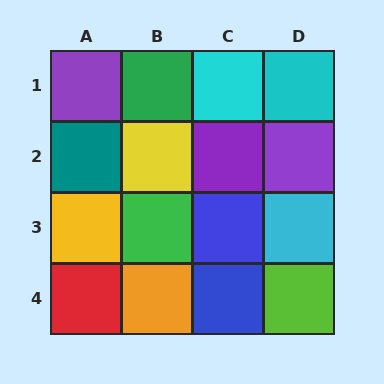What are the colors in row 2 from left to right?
Teal, yellow, purple, purple.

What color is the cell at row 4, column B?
Orange.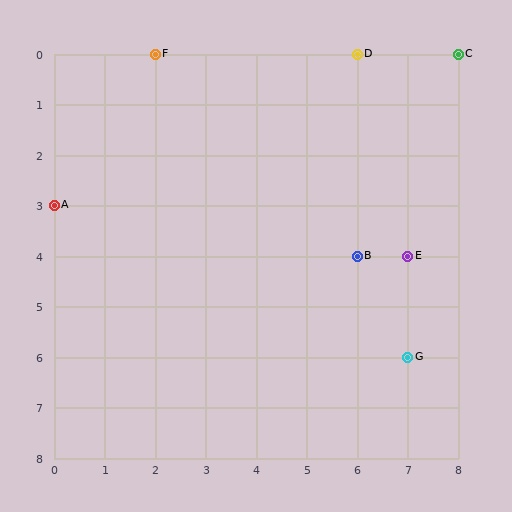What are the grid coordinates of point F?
Point F is at grid coordinates (2, 0).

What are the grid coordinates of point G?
Point G is at grid coordinates (7, 6).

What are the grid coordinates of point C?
Point C is at grid coordinates (8, 0).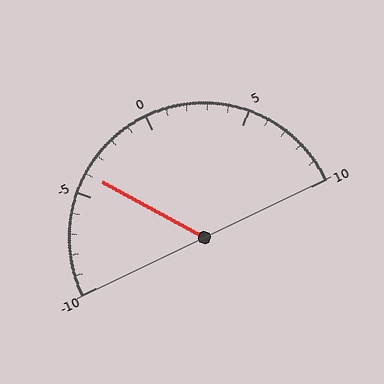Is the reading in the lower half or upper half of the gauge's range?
The reading is in the lower half of the range (-10 to 10).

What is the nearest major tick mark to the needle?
The nearest major tick mark is -5.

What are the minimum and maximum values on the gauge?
The gauge ranges from -10 to 10.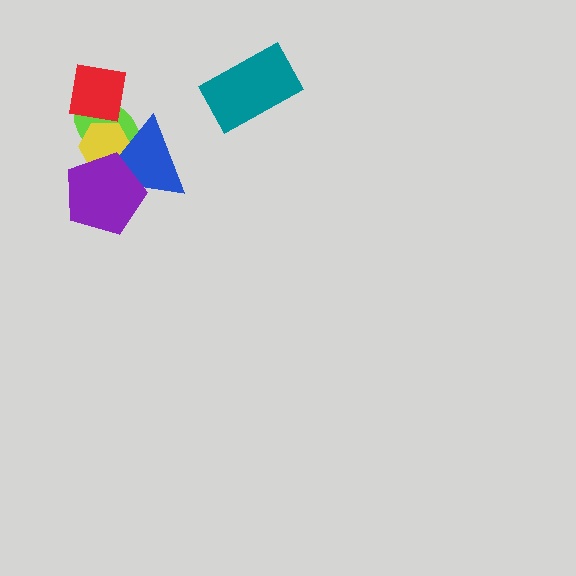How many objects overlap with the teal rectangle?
0 objects overlap with the teal rectangle.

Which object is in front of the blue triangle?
The purple pentagon is in front of the blue triangle.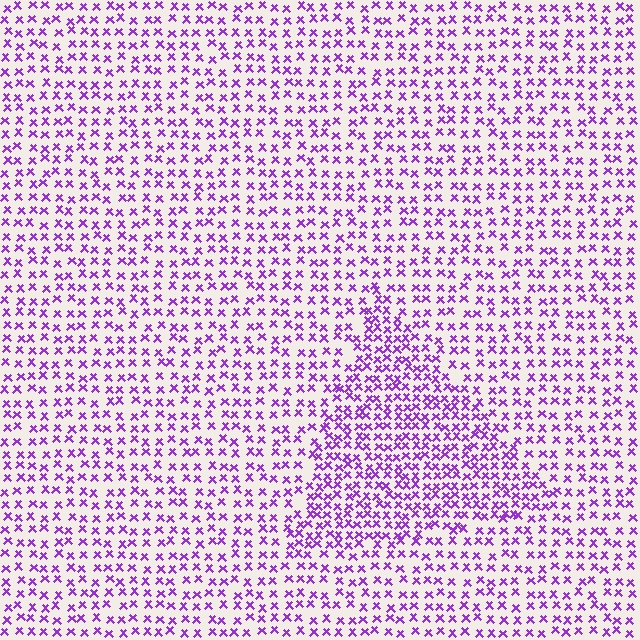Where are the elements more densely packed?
The elements are more densely packed inside the triangle boundary.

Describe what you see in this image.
The image contains small purple elements arranged at two different densities. A triangle-shaped region is visible where the elements are more densely packed than the surrounding area.